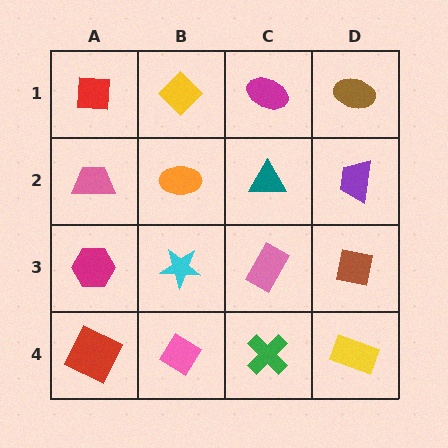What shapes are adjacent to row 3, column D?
A purple trapezoid (row 2, column D), a yellow rectangle (row 4, column D), a pink rectangle (row 3, column C).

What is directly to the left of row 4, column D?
A green cross.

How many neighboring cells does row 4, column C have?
3.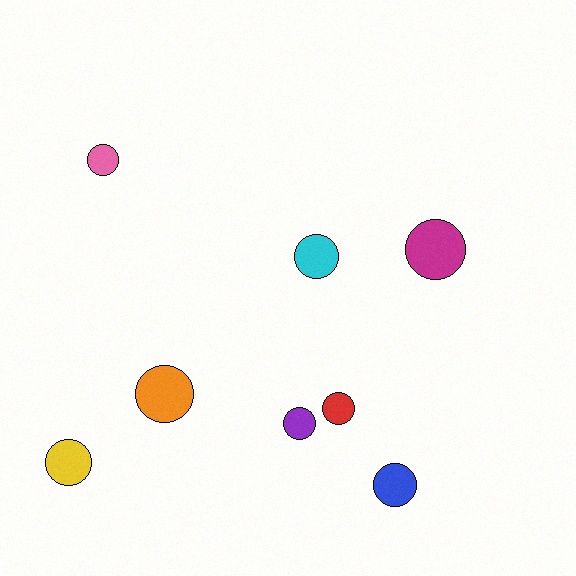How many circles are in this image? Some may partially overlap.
There are 8 circles.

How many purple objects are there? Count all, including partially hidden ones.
There is 1 purple object.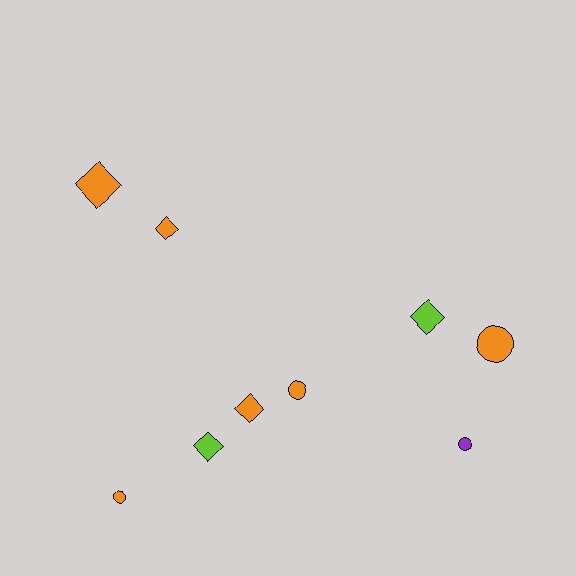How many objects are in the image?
There are 9 objects.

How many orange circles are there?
There are 3 orange circles.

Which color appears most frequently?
Orange, with 6 objects.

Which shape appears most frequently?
Diamond, with 5 objects.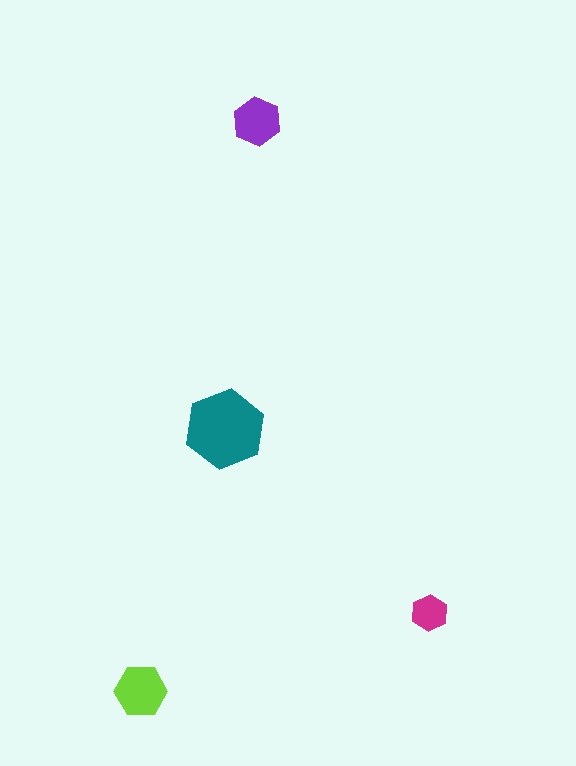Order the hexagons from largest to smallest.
the teal one, the lime one, the purple one, the magenta one.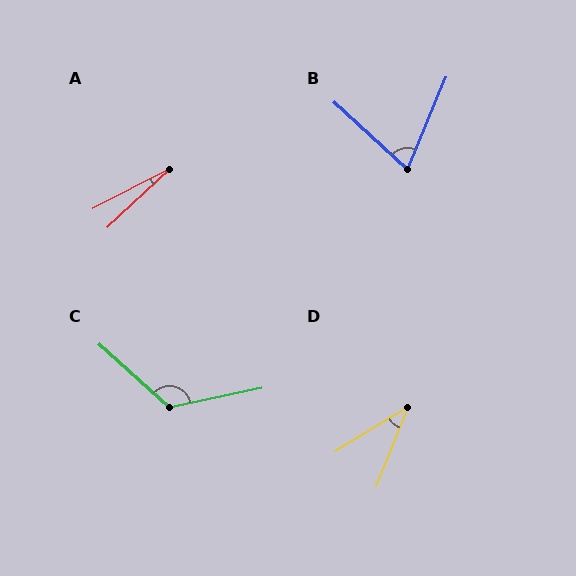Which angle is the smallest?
A, at approximately 16 degrees.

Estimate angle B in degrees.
Approximately 70 degrees.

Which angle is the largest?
C, at approximately 126 degrees.